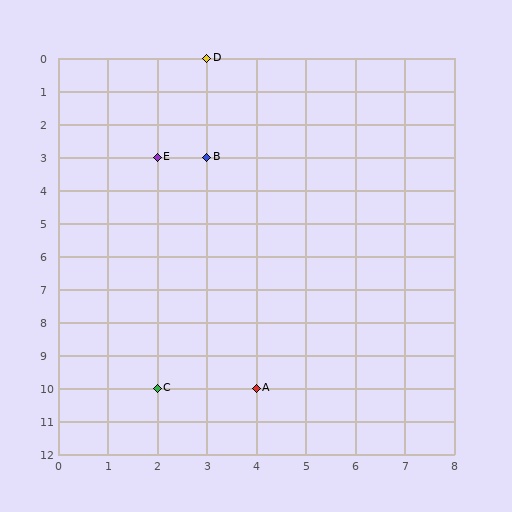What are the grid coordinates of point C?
Point C is at grid coordinates (2, 10).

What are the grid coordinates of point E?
Point E is at grid coordinates (2, 3).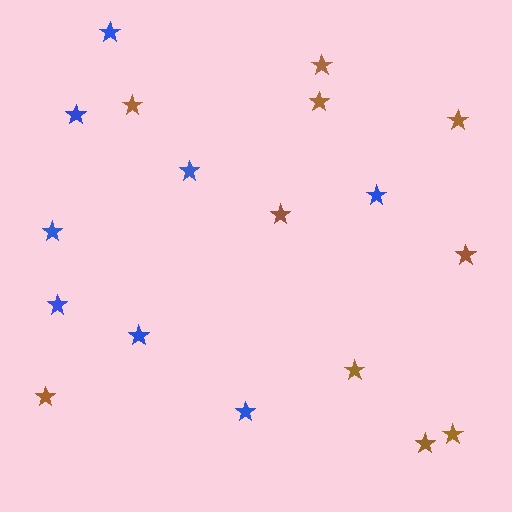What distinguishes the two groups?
There are 2 groups: one group of brown stars (10) and one group of blue stars (8).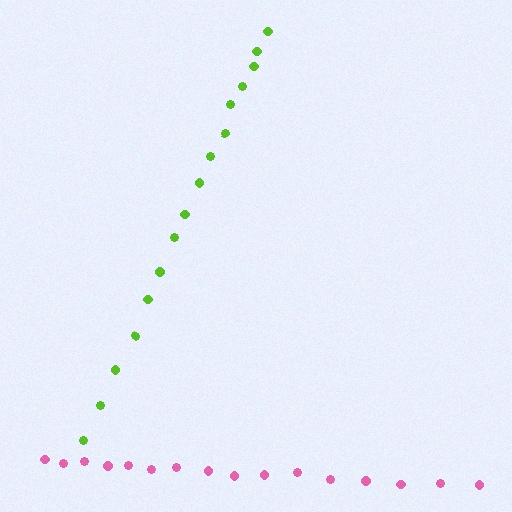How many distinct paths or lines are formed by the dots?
There are 2 distinct paths.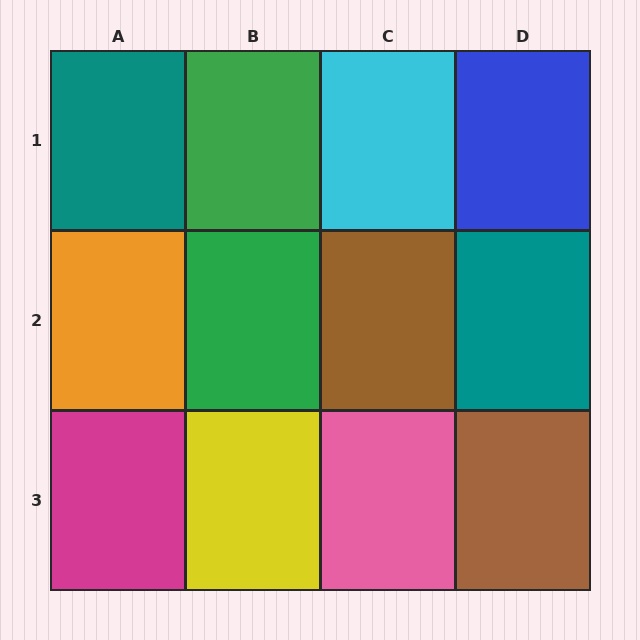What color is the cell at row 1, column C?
Cyan.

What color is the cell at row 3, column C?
Pink.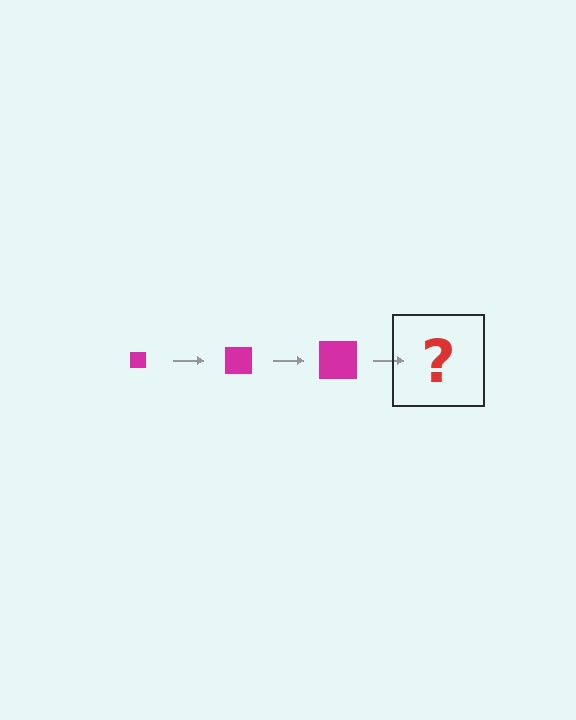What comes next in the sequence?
The next element should be a magenta square, larger than the previous one.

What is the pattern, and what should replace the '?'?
The pattern is that the square gets progressively larger each step. The '?' should be a magenta square, larger than the previous one.